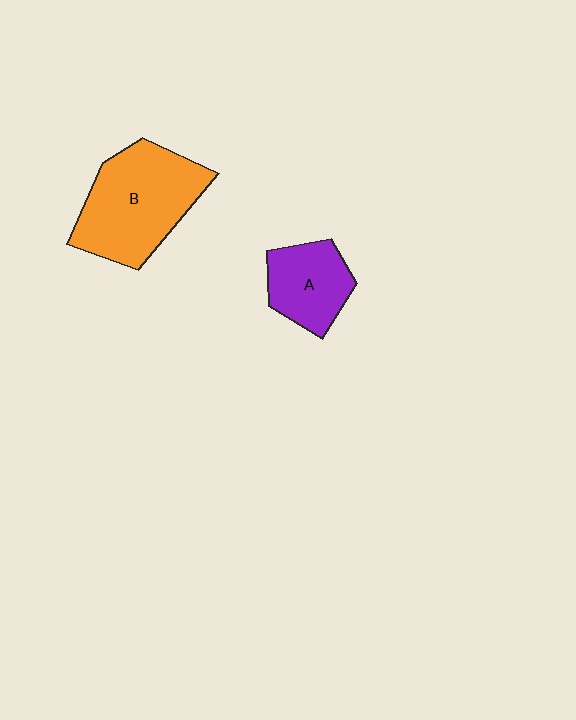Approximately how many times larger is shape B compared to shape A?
Approximately 1.8 times.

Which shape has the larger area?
Shape B (orange).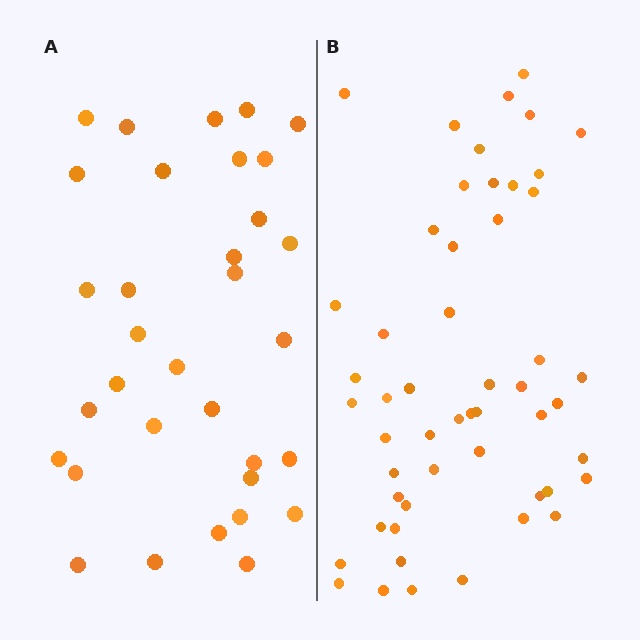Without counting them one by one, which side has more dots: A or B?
Region B (the right region) has more dots.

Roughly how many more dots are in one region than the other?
Region B has approximately 20 more dots than region A.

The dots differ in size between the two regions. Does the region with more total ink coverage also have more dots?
No. Region A has more total ink coverage because its dots are larger, but region B actually contains more individual dots. Total area can be misleading — the number of items is what matters here.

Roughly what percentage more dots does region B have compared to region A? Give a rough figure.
About 60% more.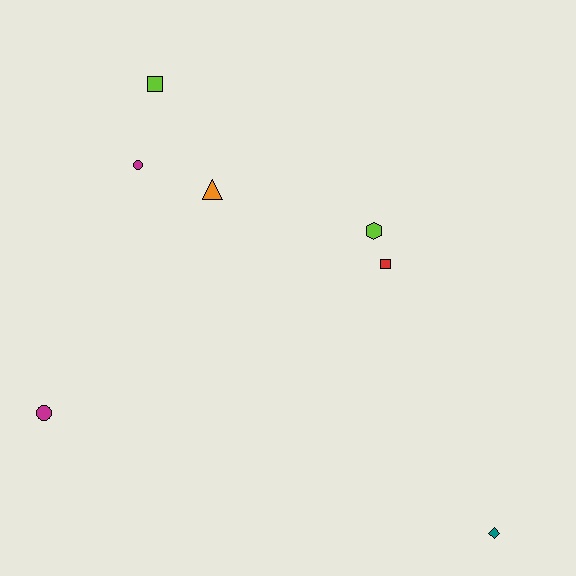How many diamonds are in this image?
There is 1 diamond.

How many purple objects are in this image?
There are no purple objects.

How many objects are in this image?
There are 7 objects.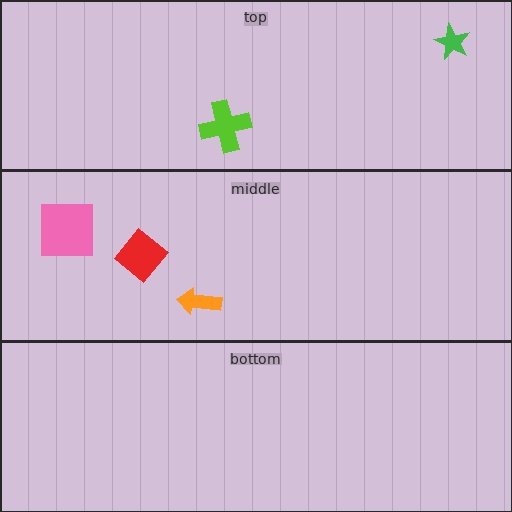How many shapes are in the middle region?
3.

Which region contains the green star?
The top region.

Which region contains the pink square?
The middle region.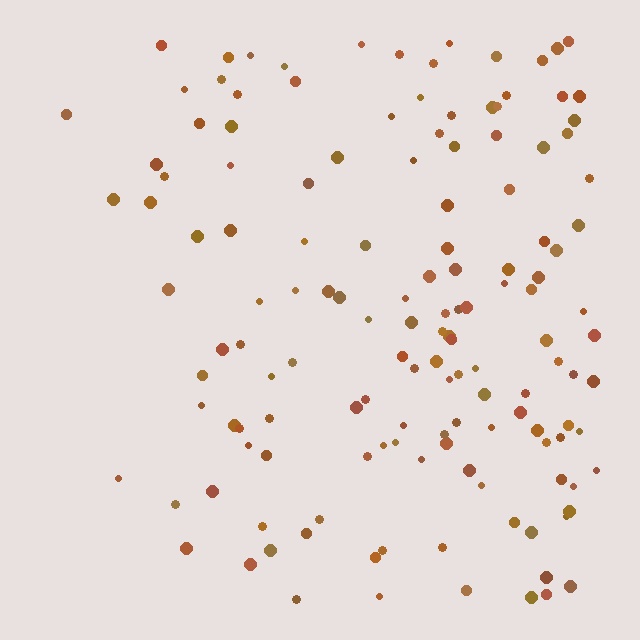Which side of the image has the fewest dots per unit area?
The left.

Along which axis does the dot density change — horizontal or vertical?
Horizontal.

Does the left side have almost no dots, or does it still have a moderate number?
Still a moderate number, just noticeably fewer than the right.